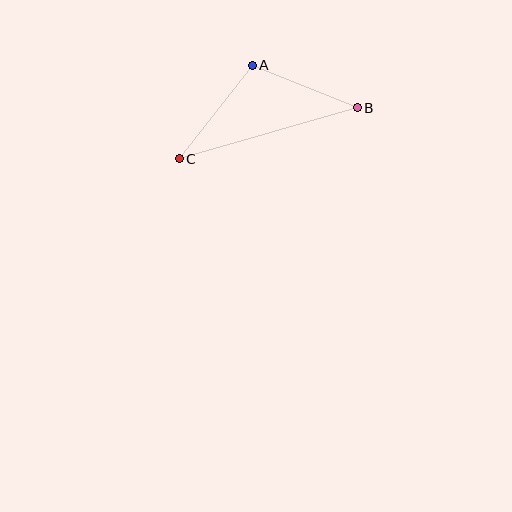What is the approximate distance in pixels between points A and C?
The distance between A and C is approximately 119 pixels.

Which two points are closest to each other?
Points A and B are closest to each other.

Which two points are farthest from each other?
Points B and C are farthest from each other.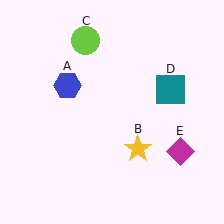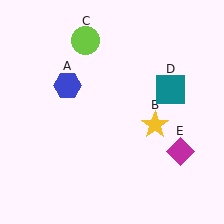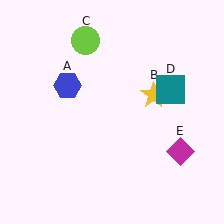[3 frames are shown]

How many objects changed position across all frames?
1 object changed position: yellow star (object B).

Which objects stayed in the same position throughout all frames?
Blue hexagon (object A) and lime circle (object C) and teal square (object D) and magenta diamond (object E) remained stationary.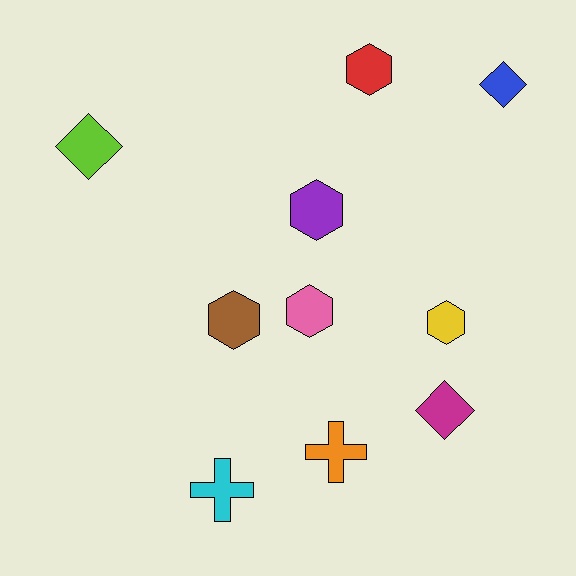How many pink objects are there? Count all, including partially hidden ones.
There is 1 pink object.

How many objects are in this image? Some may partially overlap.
There are 10 objects.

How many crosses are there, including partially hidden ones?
There are 2 crosses.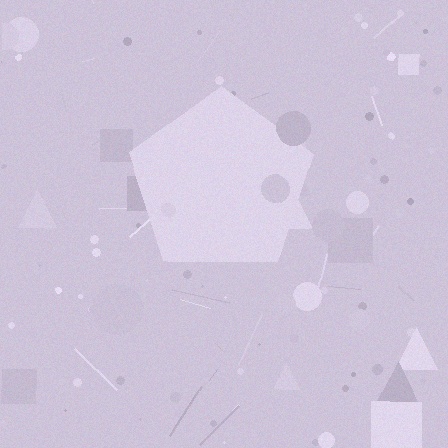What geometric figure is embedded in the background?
A pentagon is embedded in the background.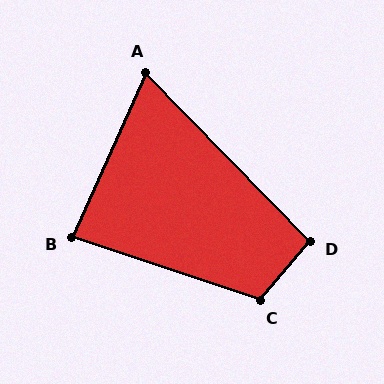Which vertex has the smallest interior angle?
A, at approximately 68 degrees.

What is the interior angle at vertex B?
Approximately 85 degrees (acute).